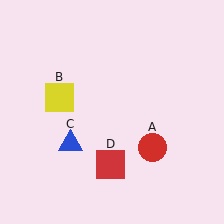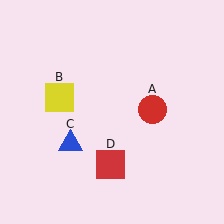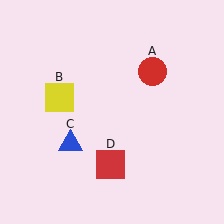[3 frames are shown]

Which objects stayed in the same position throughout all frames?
Yellow square (object B) and blue triangle (object C) and red square (object D) remained stationary.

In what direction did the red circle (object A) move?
The red circle (object A) moved up.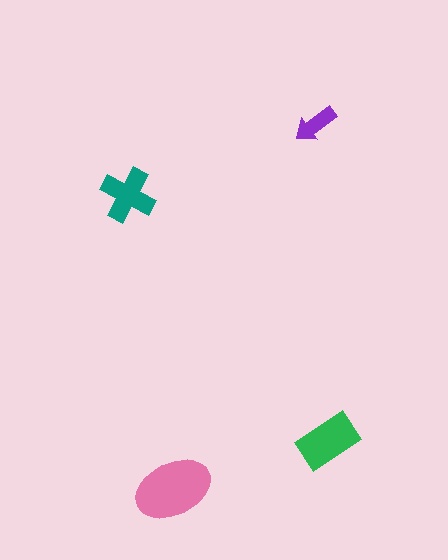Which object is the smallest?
The purple arrow.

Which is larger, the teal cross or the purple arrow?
The teal cross.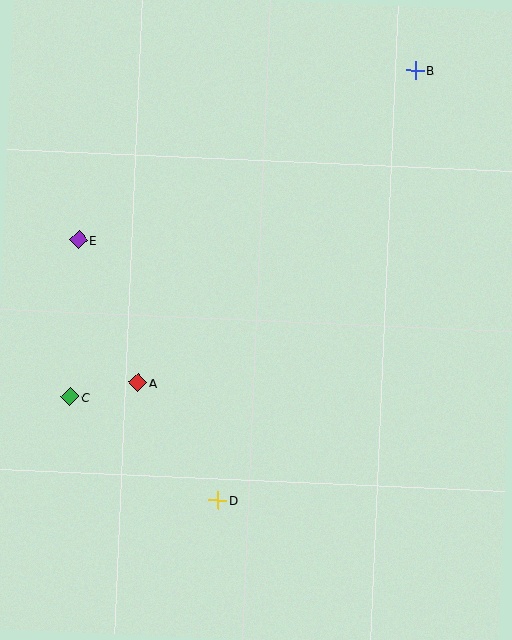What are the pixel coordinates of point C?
Point C is at (70, 397).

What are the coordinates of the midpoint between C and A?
The midpoint between C and A is at (104, 390).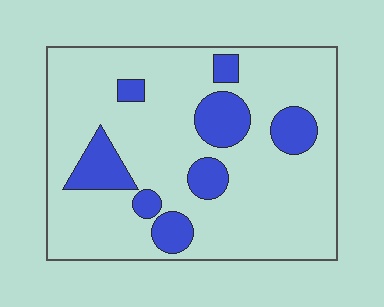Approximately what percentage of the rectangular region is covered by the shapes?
Approximately 20%.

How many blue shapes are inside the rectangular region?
8.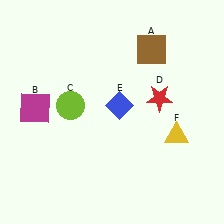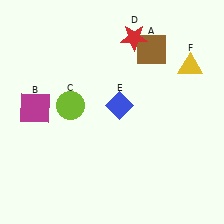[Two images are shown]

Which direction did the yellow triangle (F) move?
The yellow triangle (F) moved up.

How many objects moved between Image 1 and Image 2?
2 objects moved between the two images.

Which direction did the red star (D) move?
The red star (D) moved up.